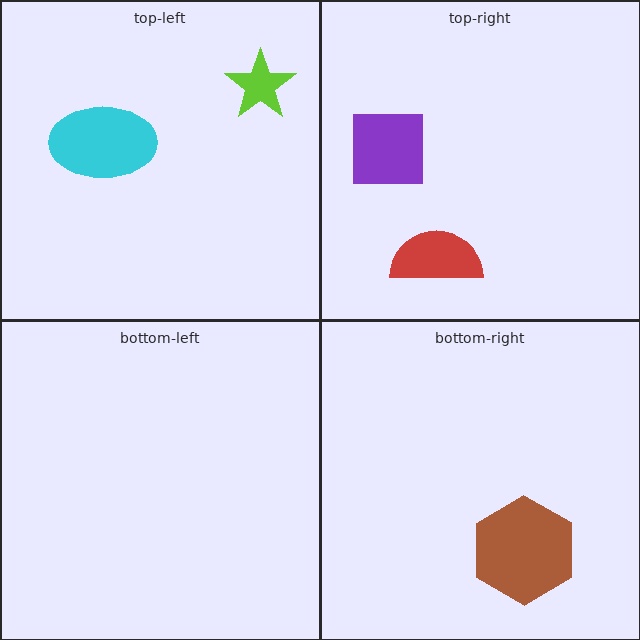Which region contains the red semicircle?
The top-right region.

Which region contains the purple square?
The top-right region.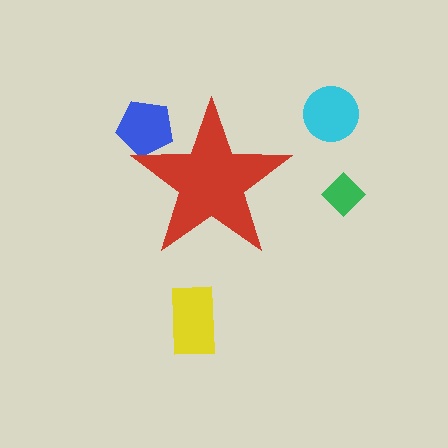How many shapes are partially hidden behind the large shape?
1 shape is partially hidden.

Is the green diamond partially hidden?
No, the green diamond is fully visible.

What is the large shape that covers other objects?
A red star.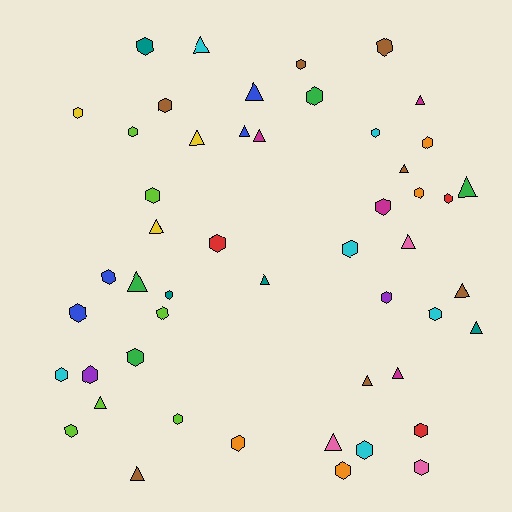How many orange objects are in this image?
There are 4 orange objects.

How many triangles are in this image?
There are 19 triangles.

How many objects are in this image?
There are 50 objects.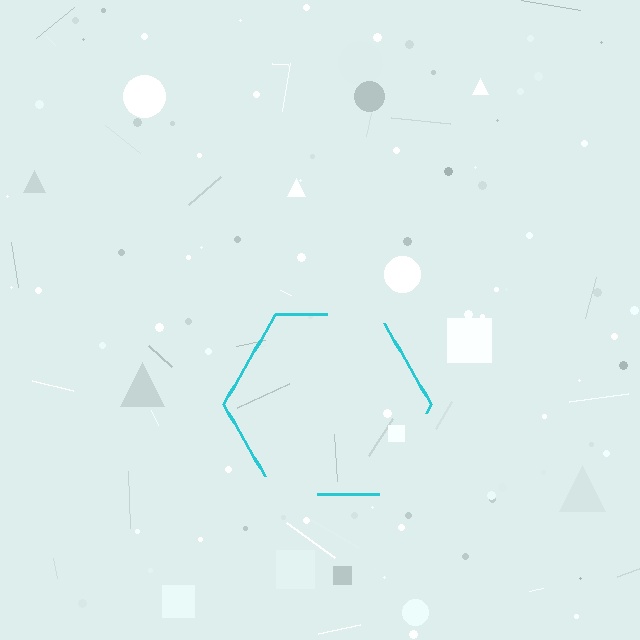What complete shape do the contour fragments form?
The contour fragments form a hexagon.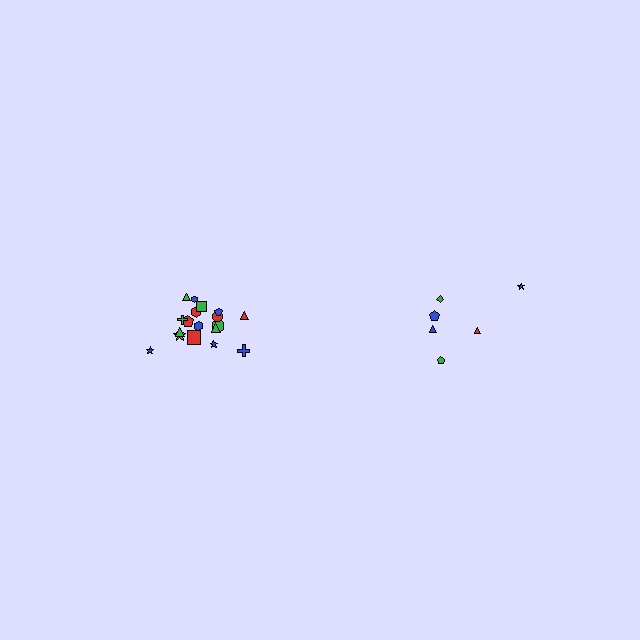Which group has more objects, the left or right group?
The left group.